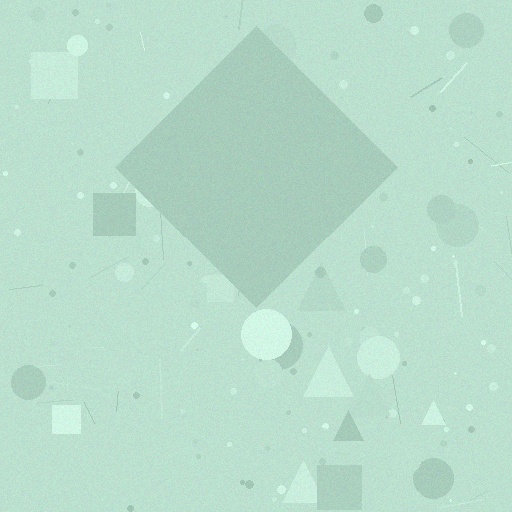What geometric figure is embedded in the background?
A diamond is embedded in the background.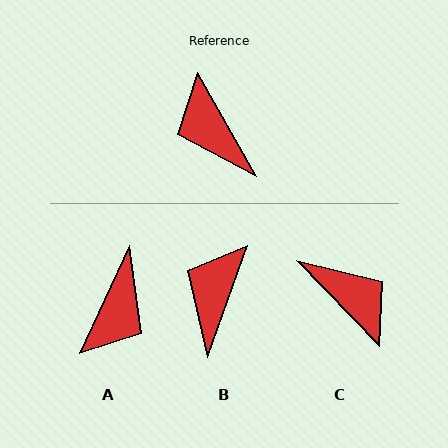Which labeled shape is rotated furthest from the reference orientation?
C, about 166 degrees away.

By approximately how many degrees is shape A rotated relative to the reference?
Approximately 126 degrees counter-clockwise.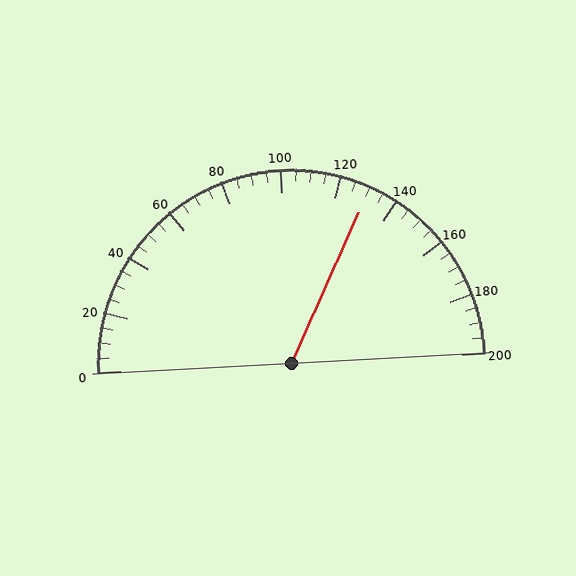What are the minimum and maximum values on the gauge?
The gauge ranges from 0 to 200.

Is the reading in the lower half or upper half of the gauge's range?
The reading is in the upper half of the range (0 to 200).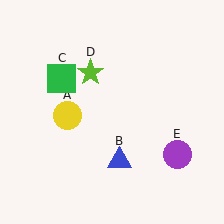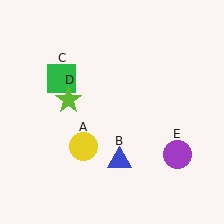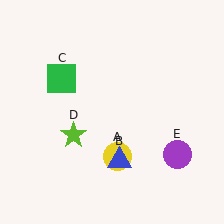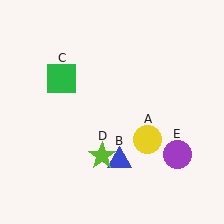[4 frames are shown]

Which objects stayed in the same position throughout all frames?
Blue triangle (object B) and green square (object C) and purple circle (object E) remained stationary.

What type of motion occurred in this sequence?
The yellow circle (object A), lime star (object D) rotated counterclockwise around the center of the scene.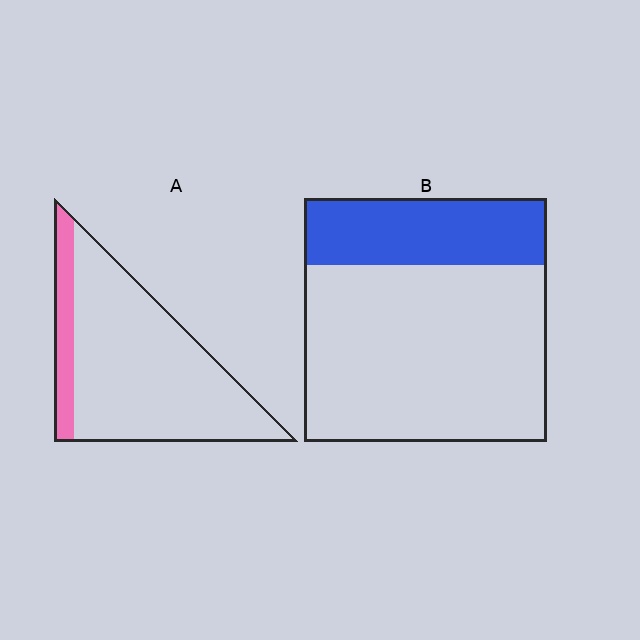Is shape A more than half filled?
No.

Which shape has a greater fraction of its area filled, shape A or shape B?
Shape B.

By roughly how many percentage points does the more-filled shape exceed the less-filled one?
By roughly 10 percentage points (B over A).